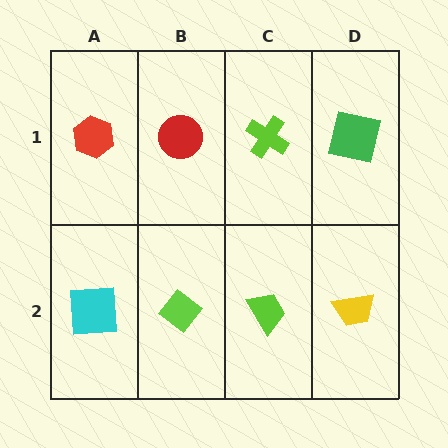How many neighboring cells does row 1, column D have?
2.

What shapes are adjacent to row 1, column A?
A cyan square (row 2, column A), a red circle (row 1, column B).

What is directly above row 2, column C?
A lime cross.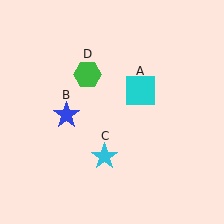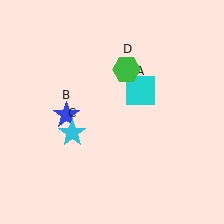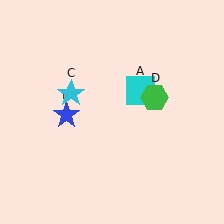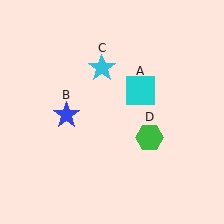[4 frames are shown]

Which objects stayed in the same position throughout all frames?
Cyan square (object A) and blue star (object B) remained stationary.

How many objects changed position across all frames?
2 objects changed position: cyan star (object C), green hexagon (object D).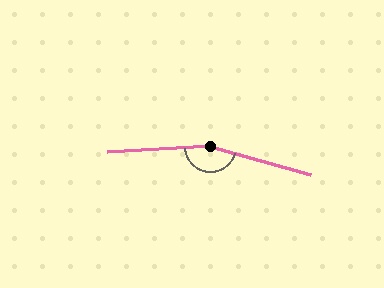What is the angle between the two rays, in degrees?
Approximately 162 degrees.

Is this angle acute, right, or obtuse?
It is obtuse.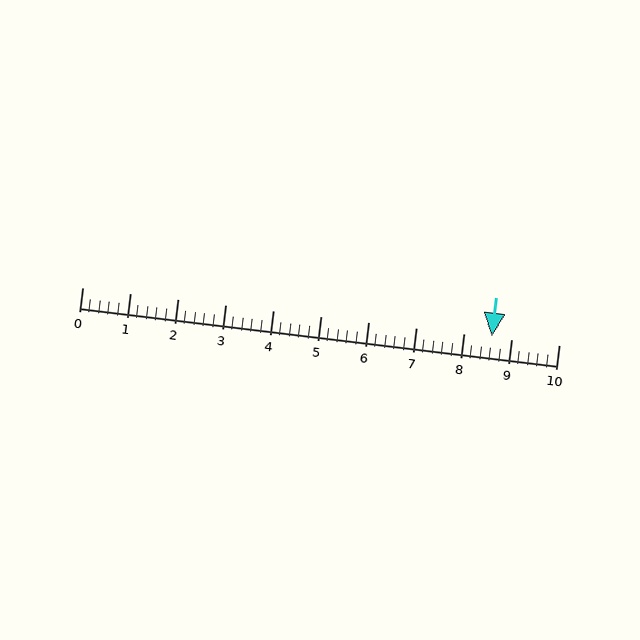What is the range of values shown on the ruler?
The ruler shows values from 0 to 10.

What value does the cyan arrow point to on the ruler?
The cyan arrow points to approximately 8.6.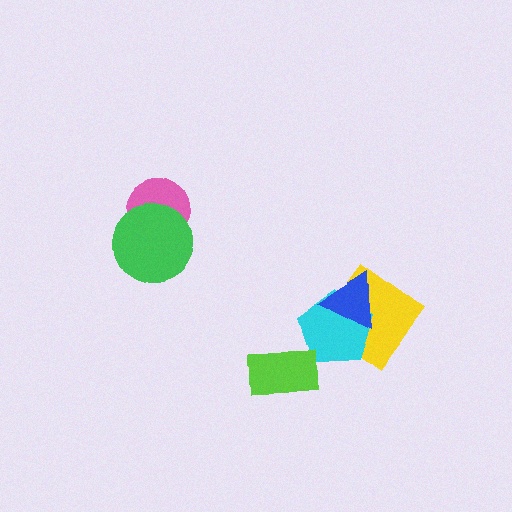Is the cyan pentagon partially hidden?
Yes, it is partially covered by another shape.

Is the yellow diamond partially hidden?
Yes, it is partially covered by another shape.